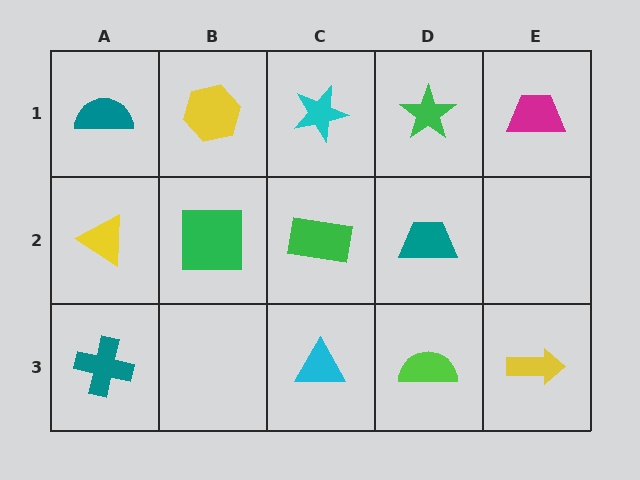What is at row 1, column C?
A cyan star.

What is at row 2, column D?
A teal trapezoid.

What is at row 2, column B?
A green square.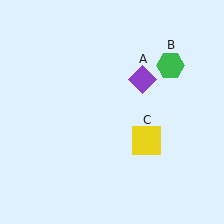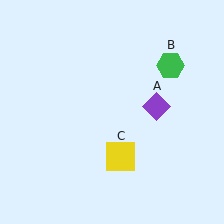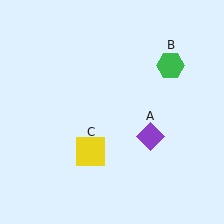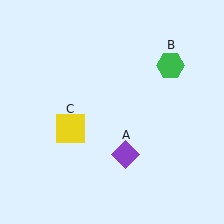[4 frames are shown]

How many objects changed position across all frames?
2 objects changed position: purple diamond (object A), yellow square (object C).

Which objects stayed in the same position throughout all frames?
Green hexagon (object B) remained stationary.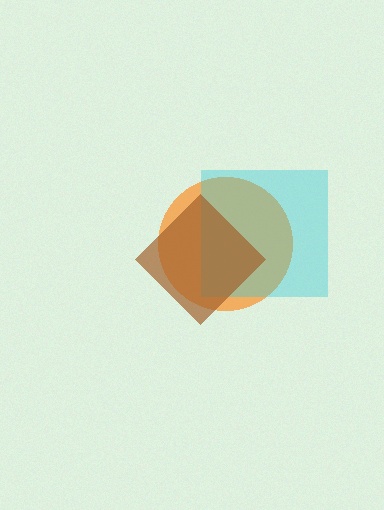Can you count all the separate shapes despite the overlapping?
Yes, there are 3 separate shapes.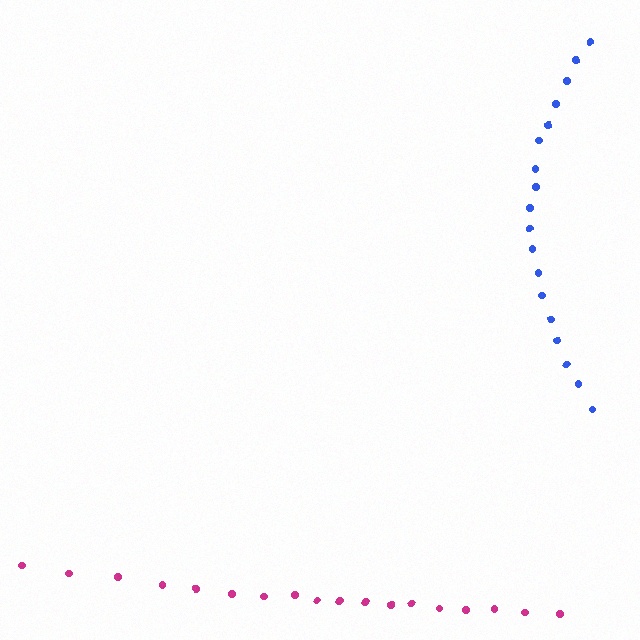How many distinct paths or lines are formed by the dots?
There are 2 distinct paths.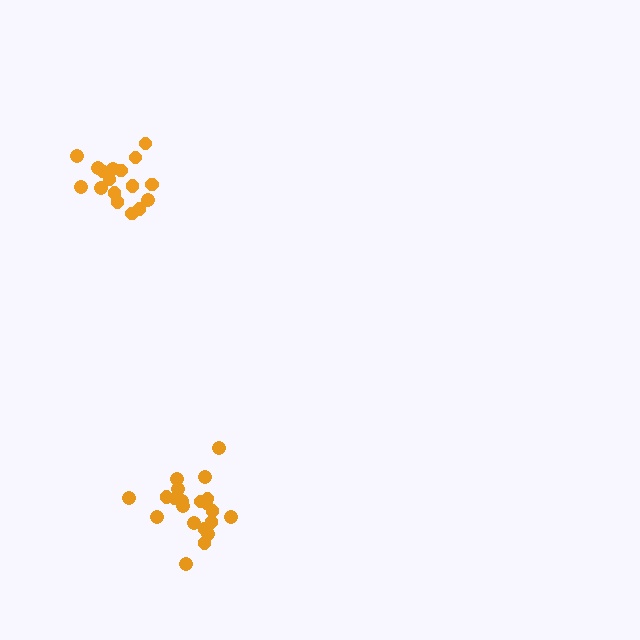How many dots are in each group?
Group 1: 21 dots, Group 2: 17 dots (38 total).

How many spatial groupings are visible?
There are 2 spatial groupings.